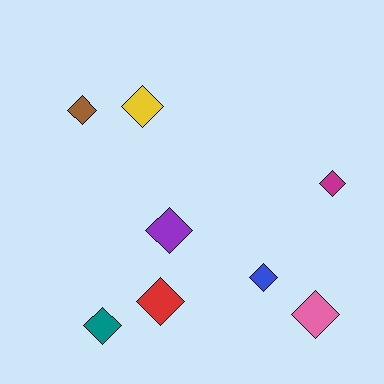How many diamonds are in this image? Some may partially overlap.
There are 8 diamonds.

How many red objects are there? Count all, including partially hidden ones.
There is 1 red object.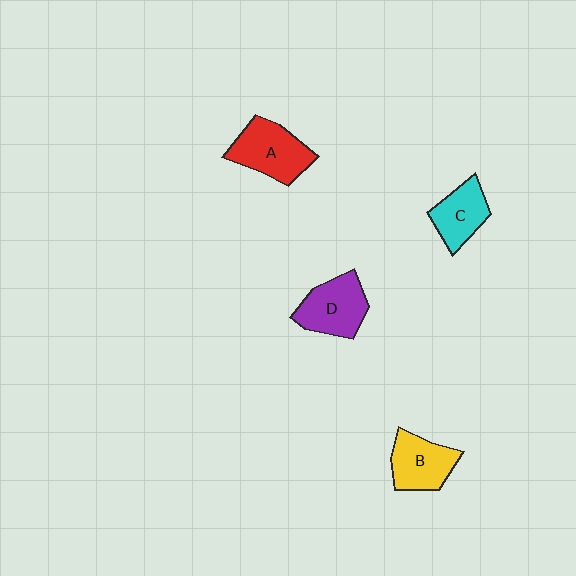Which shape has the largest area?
Shape A (red).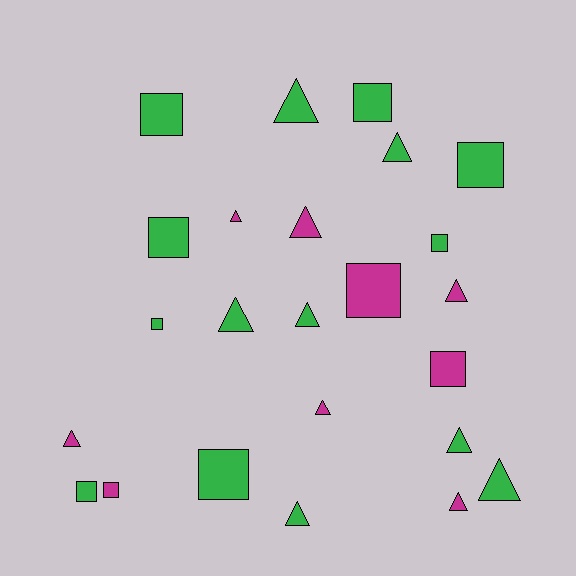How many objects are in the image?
There are 24 objects.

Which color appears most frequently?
Green, with 15 objects.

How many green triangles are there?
There are 7 green triangles.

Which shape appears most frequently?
Triangle, with 13 objects.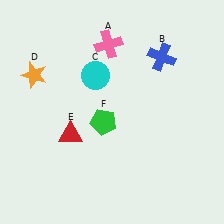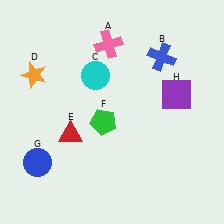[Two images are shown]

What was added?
A blue circle (G), a purple square (H) were added in Image 2.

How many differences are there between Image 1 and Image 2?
There are 2 differences between the two images.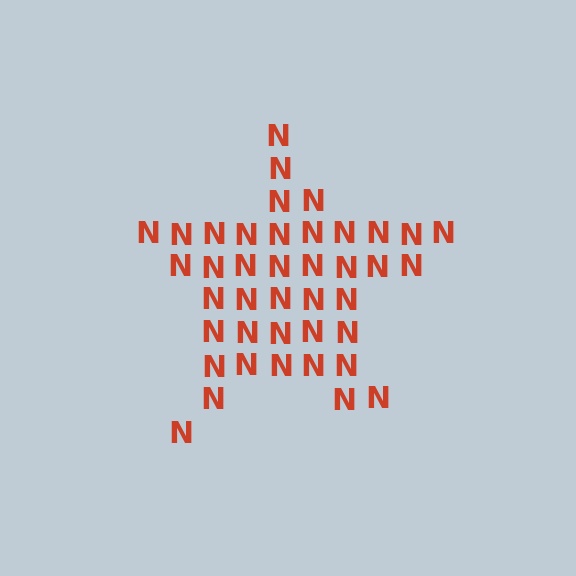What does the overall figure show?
The overall figure shows a star.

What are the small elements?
The small elements are letter N's.